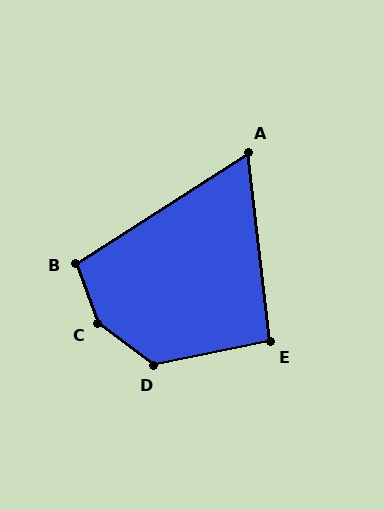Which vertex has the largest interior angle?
C, at approximately 147 degrees.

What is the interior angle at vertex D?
Approximately 132 degrees (obtuse).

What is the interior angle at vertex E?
Approximately 95 degrees (approximately right).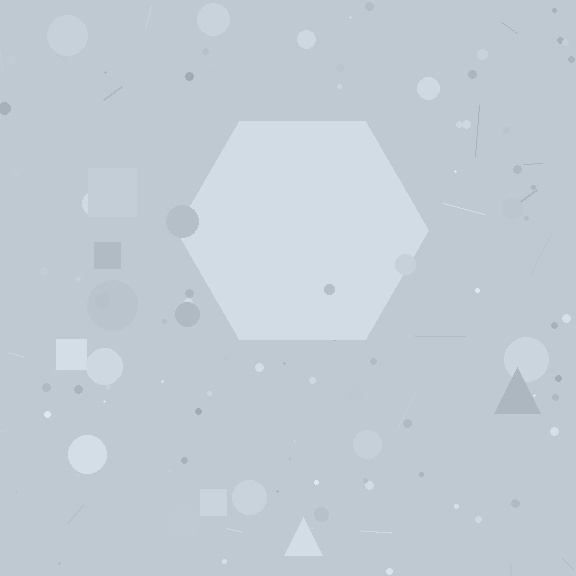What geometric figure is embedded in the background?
A hexagon is embedded in the background.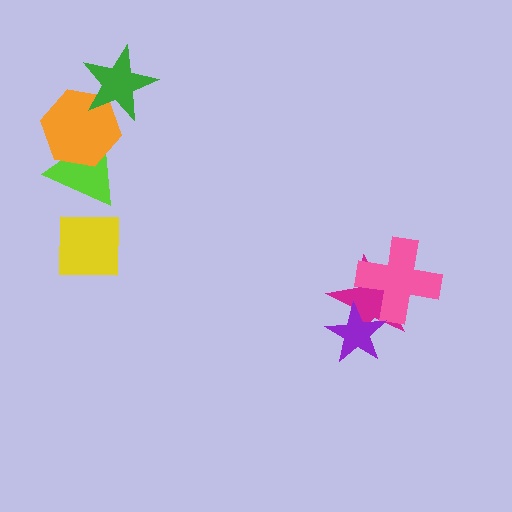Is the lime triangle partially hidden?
Yes, it is partially covered by another shape.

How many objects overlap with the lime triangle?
1 object overlaps with the lime triangle.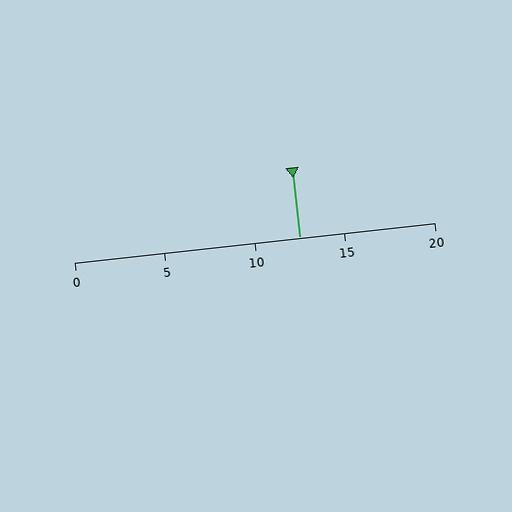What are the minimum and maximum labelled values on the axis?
The axis runs from 0 to 20.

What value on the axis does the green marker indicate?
The marker indicates approximately 12.5.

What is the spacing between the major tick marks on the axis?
The major ticks are spaced 5 apart.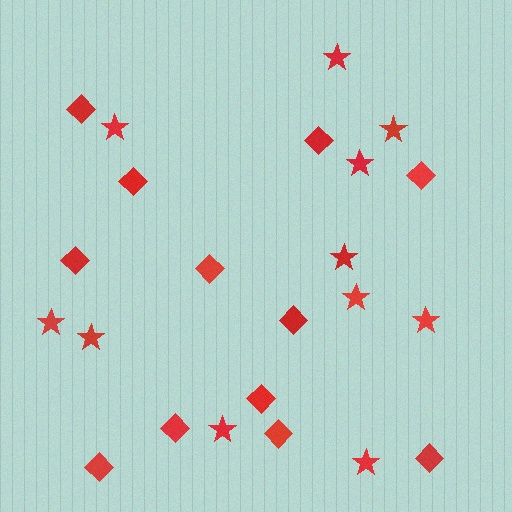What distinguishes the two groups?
There are 2 groups: one group of diamonds (12) and one group of stars (11).